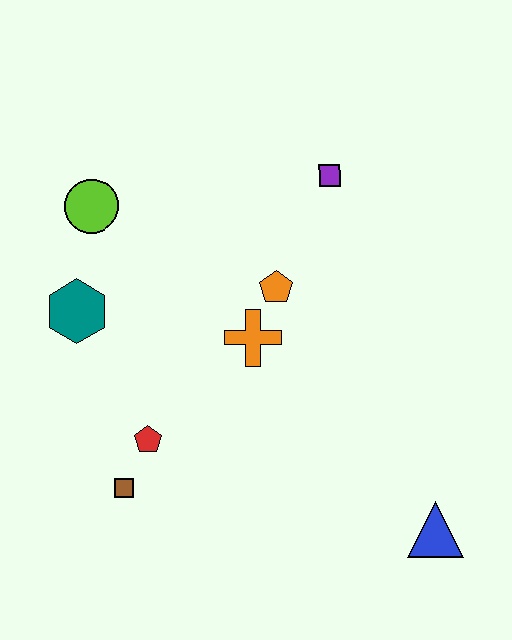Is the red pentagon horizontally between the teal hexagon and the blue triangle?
Yes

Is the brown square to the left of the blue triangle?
Yes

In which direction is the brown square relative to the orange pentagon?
The brown square is below the orange pentagon.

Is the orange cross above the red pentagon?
Yes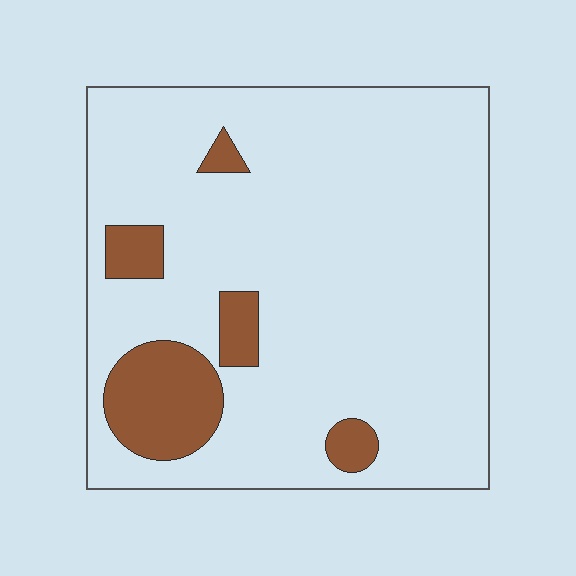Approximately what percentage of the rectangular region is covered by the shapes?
Approximately 15%.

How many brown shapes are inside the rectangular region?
5.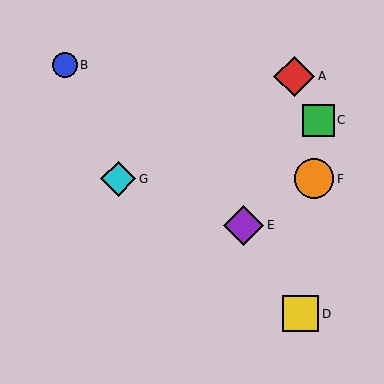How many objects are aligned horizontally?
2 objects (F, G) are aligned horizontally.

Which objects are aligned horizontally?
Objects F, G are aligned horizontally.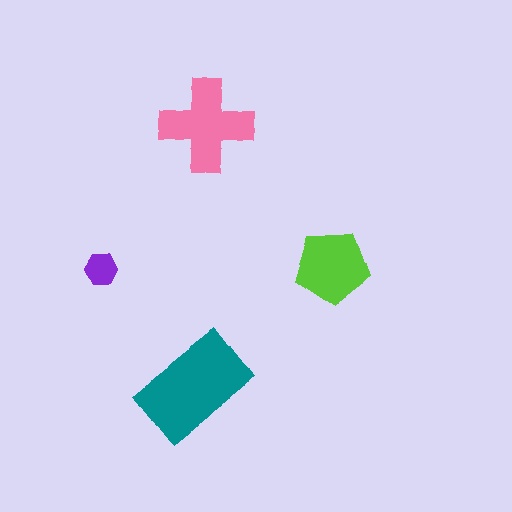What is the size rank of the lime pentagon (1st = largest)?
3rd.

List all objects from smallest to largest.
The purple hexagon, the lime pentagon, the pink cross, the teal rectangle.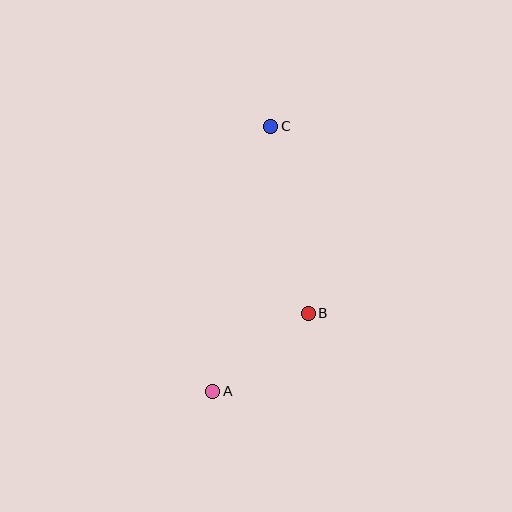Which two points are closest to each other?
Points A and B are closest to each other.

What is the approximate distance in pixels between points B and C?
The distance between B and C is approximately 191 pixels.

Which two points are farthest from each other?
Points A and C are farthest from each other.